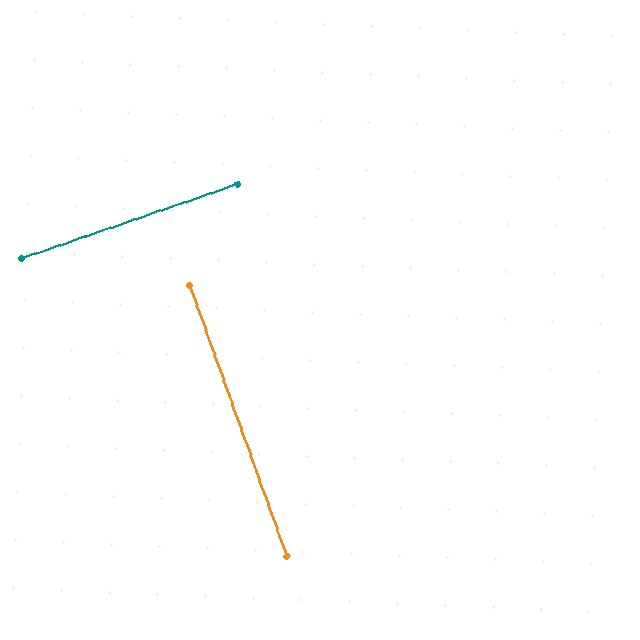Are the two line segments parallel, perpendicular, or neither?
Perpendicular — they meet at approximately 89°.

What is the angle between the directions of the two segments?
Approximately 89 degrees.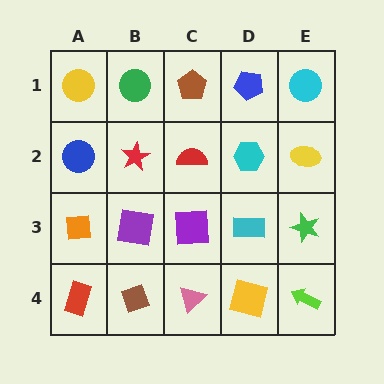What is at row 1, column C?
A brown pentagon.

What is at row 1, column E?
A cyan circle.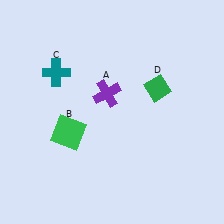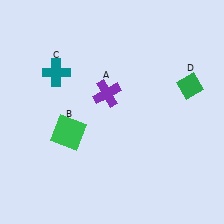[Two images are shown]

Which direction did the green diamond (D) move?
The green diamond (D) moved right.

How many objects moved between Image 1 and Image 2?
1 object moved between the two images.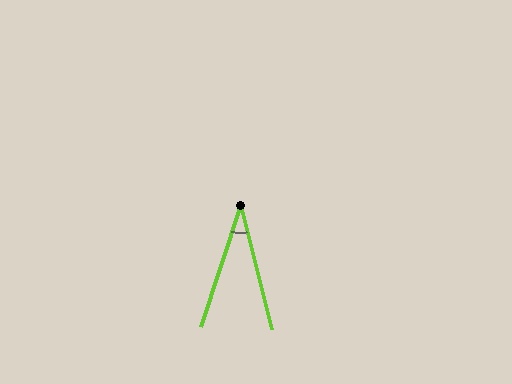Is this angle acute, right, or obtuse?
It is acute.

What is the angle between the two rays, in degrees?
Approximately 32 degrees.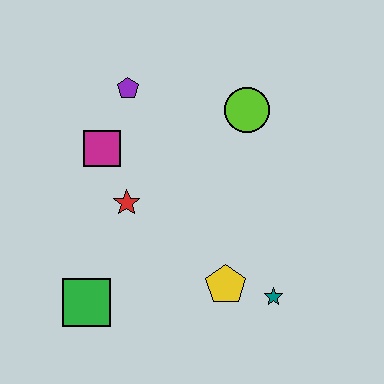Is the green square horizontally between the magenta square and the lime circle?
No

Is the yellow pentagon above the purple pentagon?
No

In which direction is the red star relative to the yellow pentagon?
The red star is to the left of the yellow pentagon.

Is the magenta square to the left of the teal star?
Yes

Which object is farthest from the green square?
The lime circle is farthest from the green square.